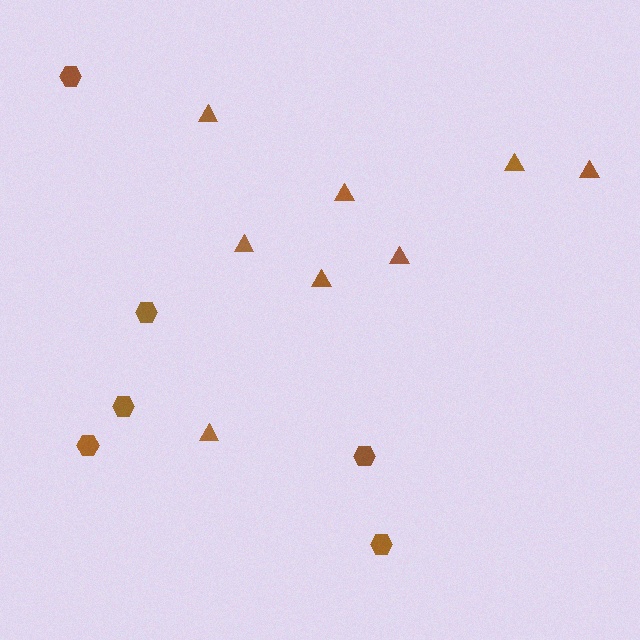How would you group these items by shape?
There are 2 groups: one group of hexagons (6) and one group of triangles (8).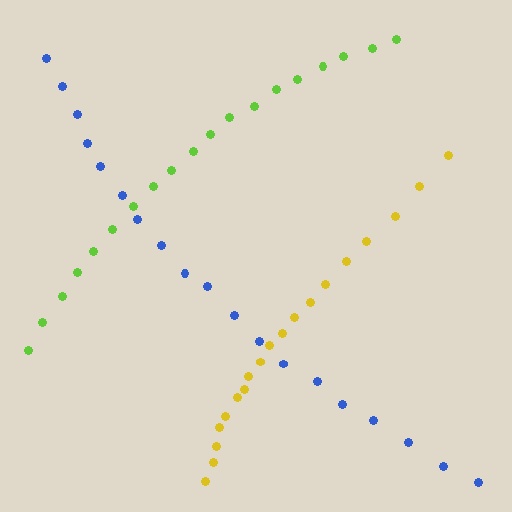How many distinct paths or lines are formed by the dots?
There are 3 distinct paths.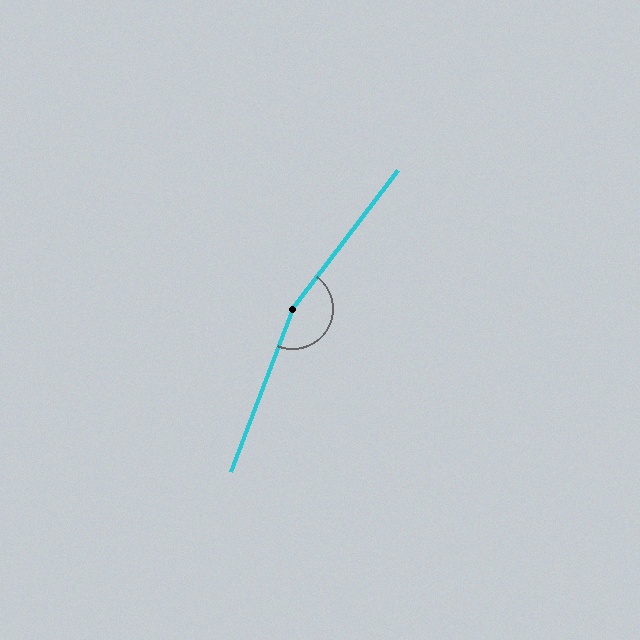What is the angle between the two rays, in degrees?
Approximately 163 degrees.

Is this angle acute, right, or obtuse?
It is obtuse.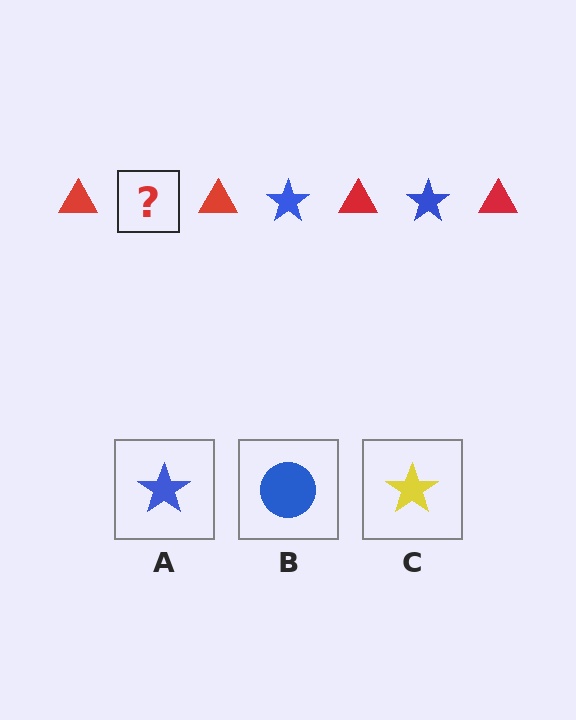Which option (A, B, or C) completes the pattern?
A.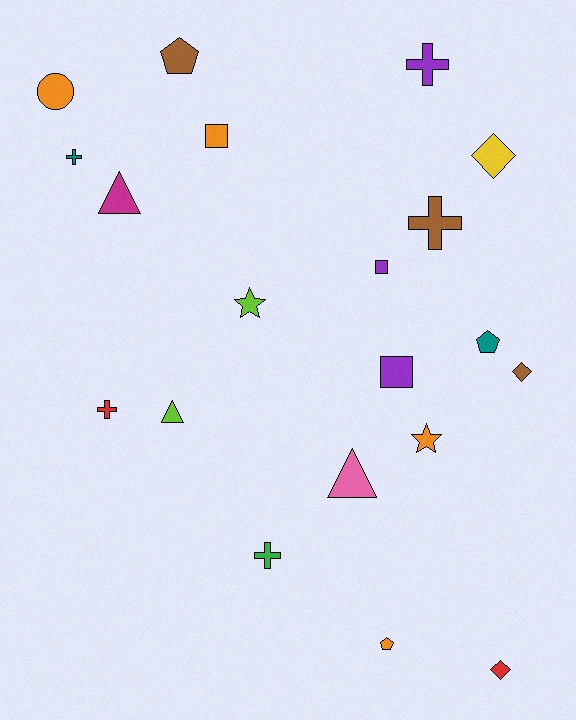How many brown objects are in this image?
There are 3 brown objects.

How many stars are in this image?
There are 2 stars.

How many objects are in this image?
There are 20 objects.